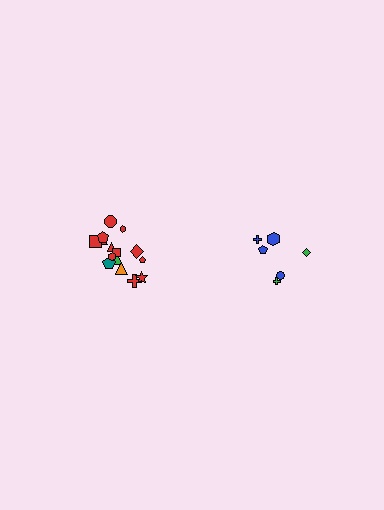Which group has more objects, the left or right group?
The left group.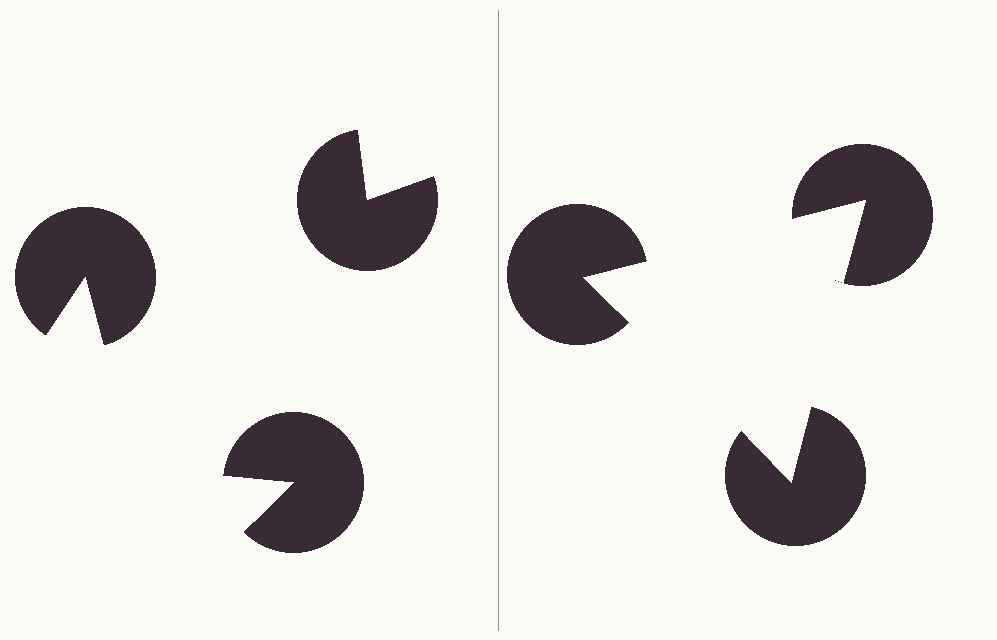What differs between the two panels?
The pac-man discs are positioned identically on both sides; only the wedge orientations differ. On the right they align to a triangle; on the left they are misaligned.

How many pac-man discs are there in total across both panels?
6 — 3 on each side.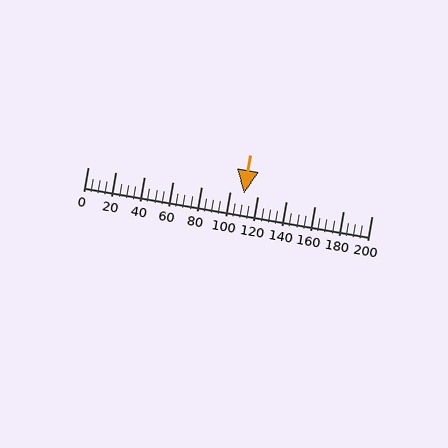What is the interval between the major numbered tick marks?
The major tick marks are spaced 20 units apart.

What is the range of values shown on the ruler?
The ruler shows values from 0 to 200.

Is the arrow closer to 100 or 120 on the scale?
The arrow is closer to 100.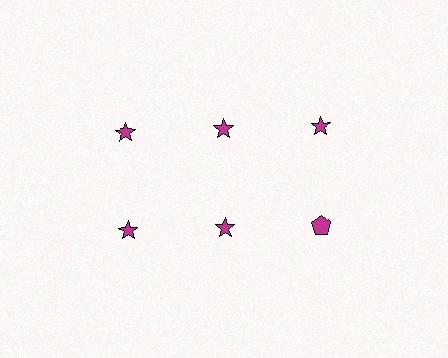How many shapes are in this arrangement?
There are 6 shapes arranged in a grid pattern.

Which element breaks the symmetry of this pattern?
The magenta pentagon in the second row, center column breaks the symmetry. All other shapes are magenta stars.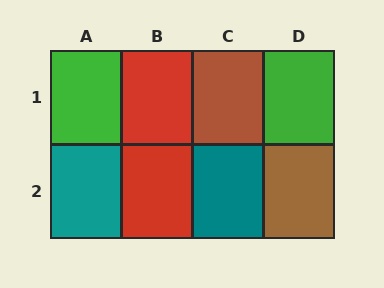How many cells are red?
2 cells are red.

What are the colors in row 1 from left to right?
Green, red, brown, green.